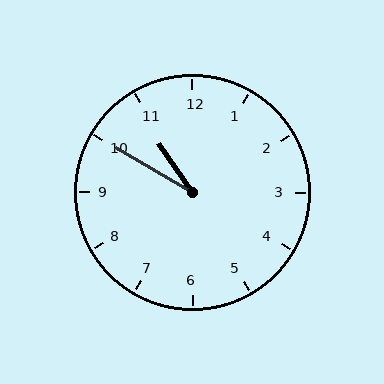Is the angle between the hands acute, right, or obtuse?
It is acute.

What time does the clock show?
10:50.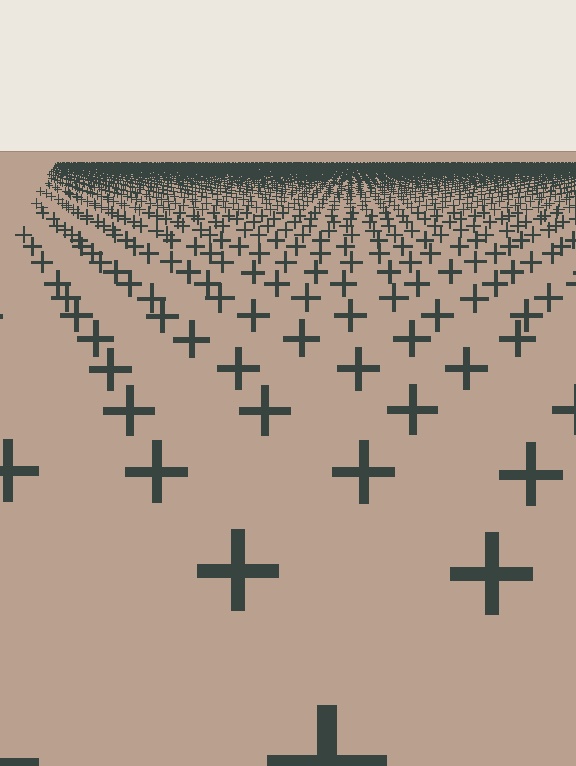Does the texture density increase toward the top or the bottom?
Density increases toward the top.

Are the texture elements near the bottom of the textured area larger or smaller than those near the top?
Larger. Near the bottom, elements are closer to the viewer and appear at a bigger on-screen size.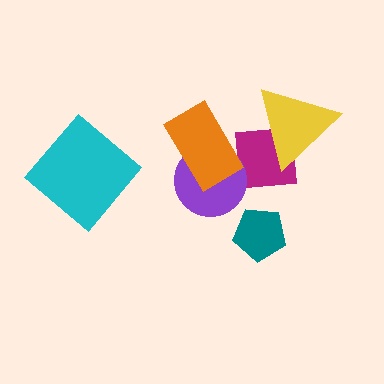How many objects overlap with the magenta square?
1 object overlaps with the magenta square.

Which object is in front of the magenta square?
The yellow triangle is in front of the magenta square.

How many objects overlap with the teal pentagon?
0 objects overlap with the teal pentagon.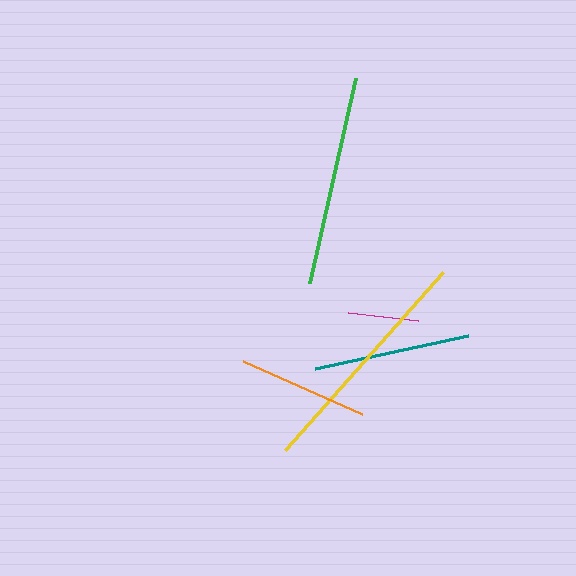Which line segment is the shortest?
The magenta line is the shortest at approximately 71 pixels.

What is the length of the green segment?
The green segment is approximately 210 pixels long.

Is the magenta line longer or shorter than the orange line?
The orange line is longer than the magenta line.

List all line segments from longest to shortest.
From longest to shortest: yellow, green, teal, orange, magenta.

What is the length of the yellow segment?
The yellow segment is approximately 237 pixels long.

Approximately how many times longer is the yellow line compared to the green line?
The yellow line is approximately 1.1 times the length of the green line.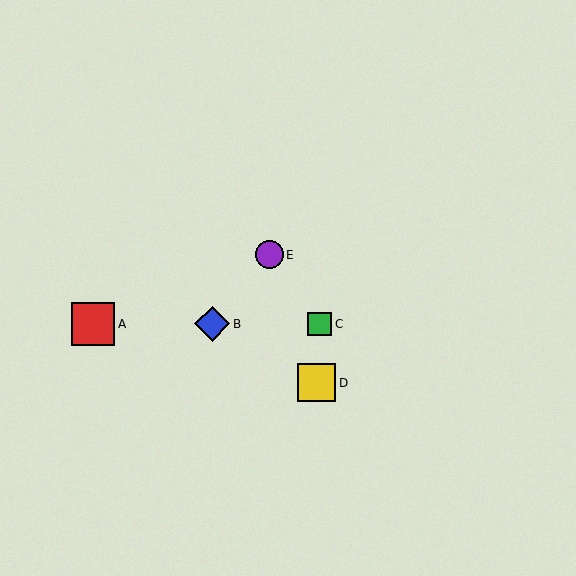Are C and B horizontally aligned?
Yes, both are at y≈324.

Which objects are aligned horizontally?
Objects A, B, C are aligned horizontally.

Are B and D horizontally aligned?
No, B is at y≈324 and D is at y≈383.